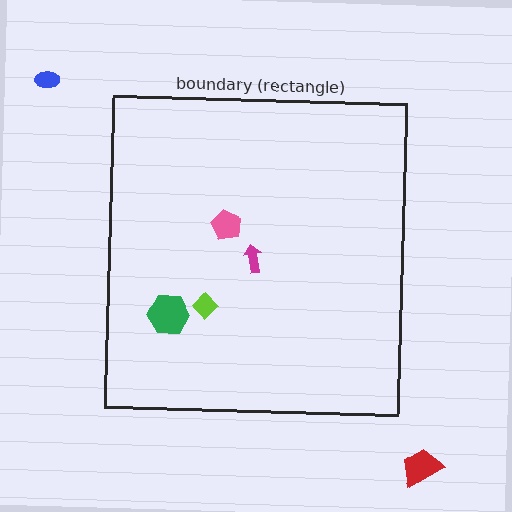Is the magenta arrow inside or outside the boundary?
Inside.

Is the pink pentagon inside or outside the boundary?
Inside.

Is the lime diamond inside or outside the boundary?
Inside.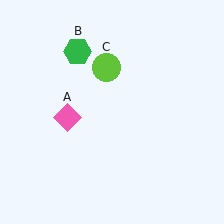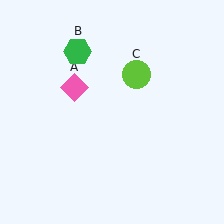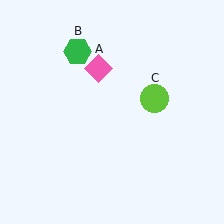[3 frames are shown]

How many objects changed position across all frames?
2 objects changed position: pink diamond (object A), lime circle (object C).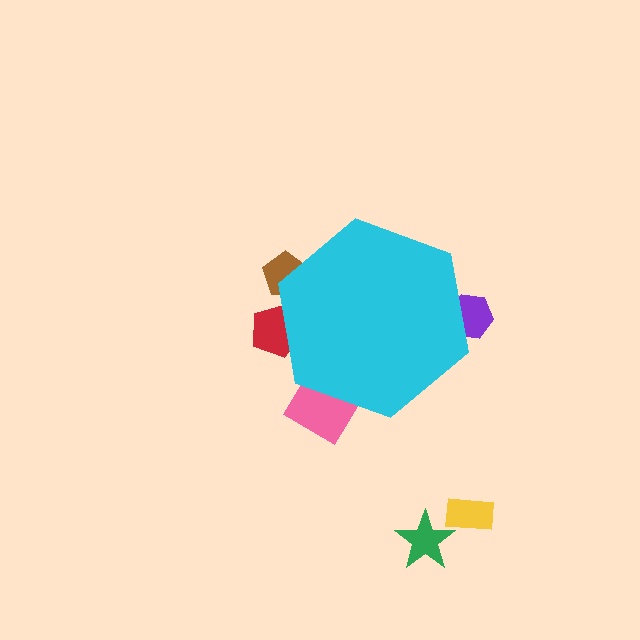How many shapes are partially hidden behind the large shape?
4 shapes are partially hidden.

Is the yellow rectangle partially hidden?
No, the yellow rectangle is fully visible.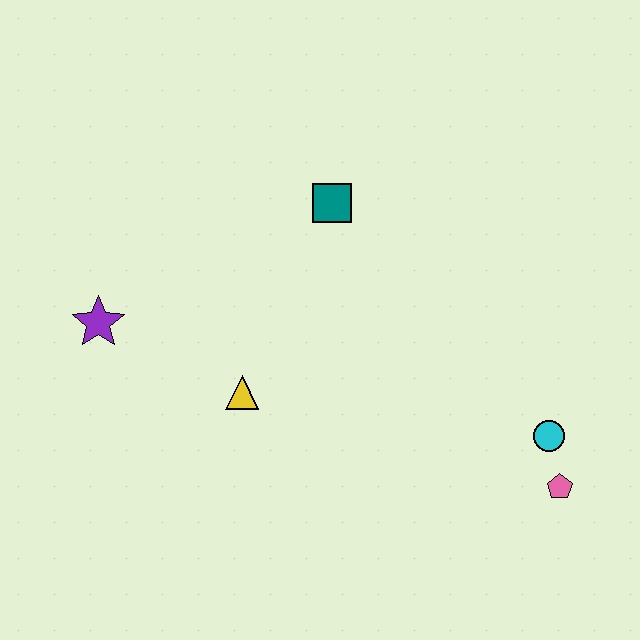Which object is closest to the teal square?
The yellow triangle is closest to the teal square.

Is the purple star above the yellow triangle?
Yes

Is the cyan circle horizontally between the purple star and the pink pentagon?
Yes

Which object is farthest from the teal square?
The pink pentagon is farthest from the teal square.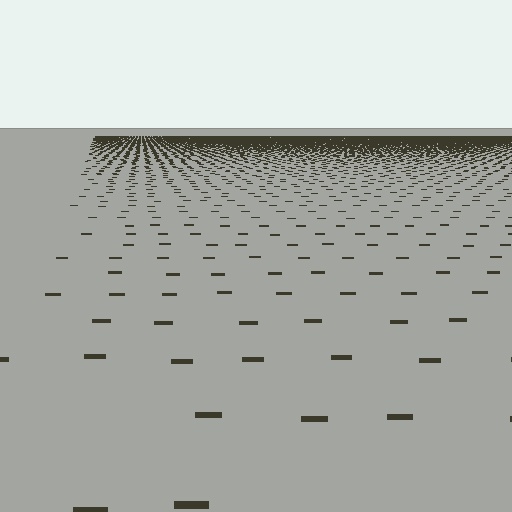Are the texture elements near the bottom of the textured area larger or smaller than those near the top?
Larger. Near the bottom, elements are closer to the viewer and appear at a bigger on-screen size.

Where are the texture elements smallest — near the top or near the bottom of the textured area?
Near the top.